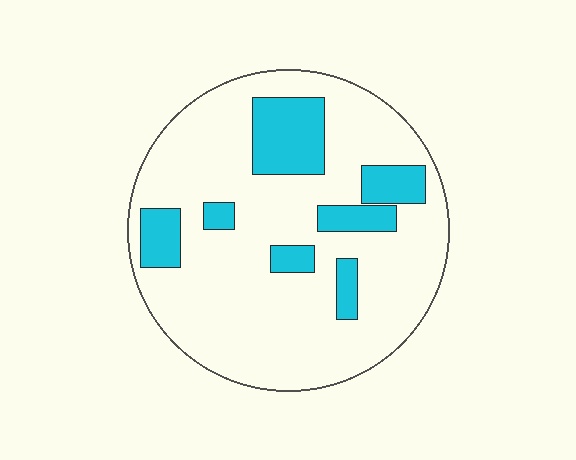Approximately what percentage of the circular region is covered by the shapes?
Approximately 20%.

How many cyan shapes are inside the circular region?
7.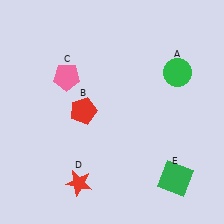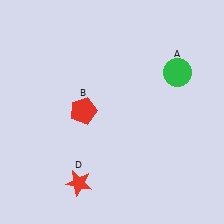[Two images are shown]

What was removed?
The pink pentagon (C), the green square (E) were removed in Image 2.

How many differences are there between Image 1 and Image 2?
There are 2 differences between the two images.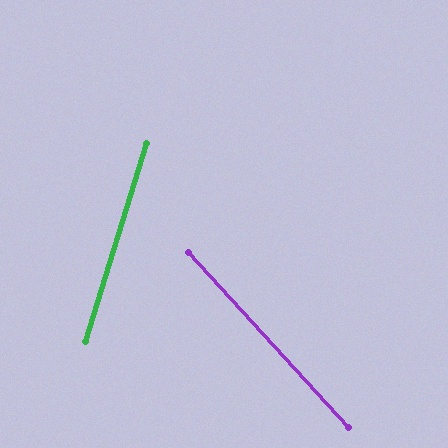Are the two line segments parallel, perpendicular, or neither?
Neither parallel nor perpendicular — they differ by about 59°.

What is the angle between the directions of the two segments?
Approximately 59 degrees.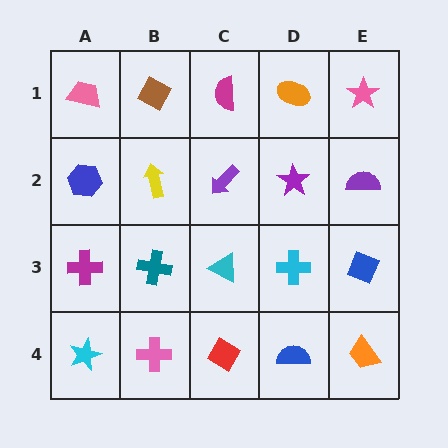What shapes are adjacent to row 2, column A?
A pink trapezoid (row 1, column A), a magenta cross (row 3, column A), a yellow arrow (row 2, column B).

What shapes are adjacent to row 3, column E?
A purple semicircle (row 2, column E), an orange trapezoid (row 4, column E), a cyan cross (row 3, column D).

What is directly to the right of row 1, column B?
A magenta semicircle.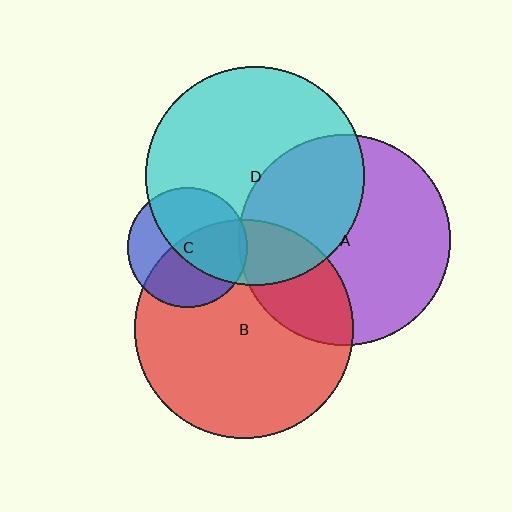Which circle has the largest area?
Circle D (cyan).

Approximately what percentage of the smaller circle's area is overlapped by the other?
Approximately 5%.